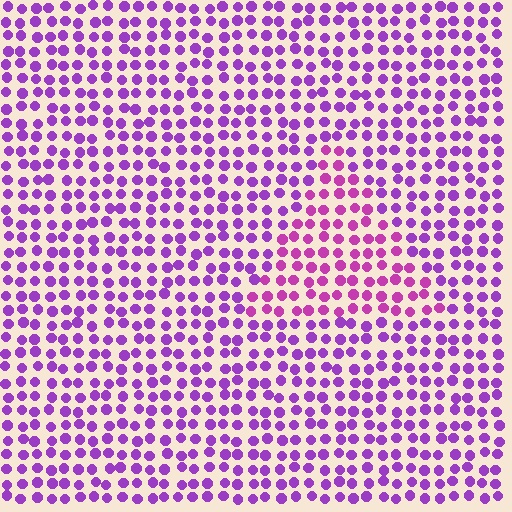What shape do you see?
I see a triangle.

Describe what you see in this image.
The image is filled with small purple elements in a uniform arrangement. A triangle-shaped region is visible where the elements are tinted to a slightly different hue, forming a subtle color boundary.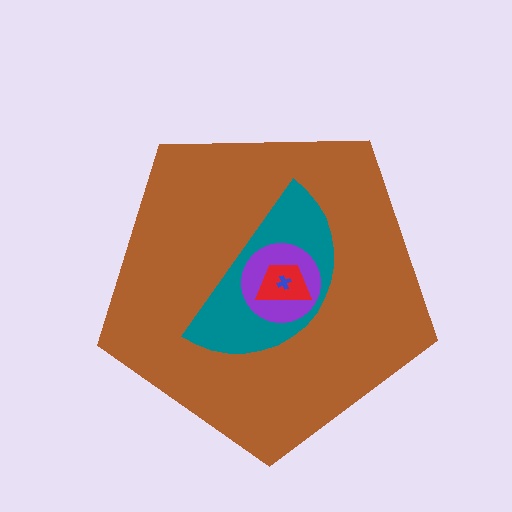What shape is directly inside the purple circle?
The red trapezoid.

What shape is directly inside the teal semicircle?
The purple circle.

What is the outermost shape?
The brown pentagon.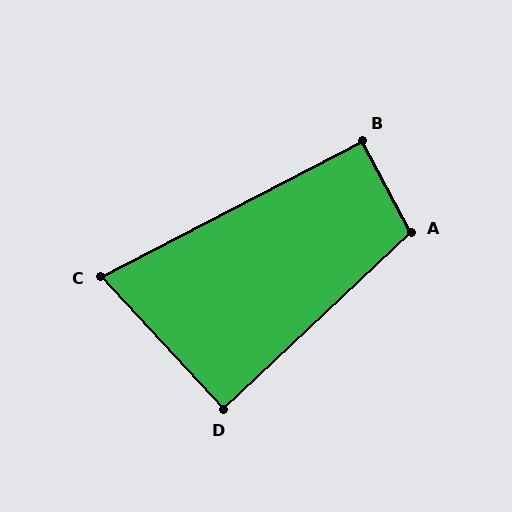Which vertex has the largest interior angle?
A, at approximately 105 degrees.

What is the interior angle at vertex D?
Approximately 89 degrees (approximately right).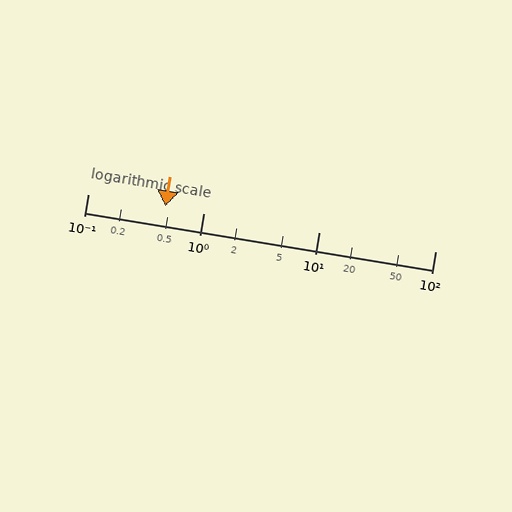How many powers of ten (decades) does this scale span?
The scale spans 3 decades, from 0.1 to 100.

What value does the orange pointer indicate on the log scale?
The pointer indicates approximately 0.47.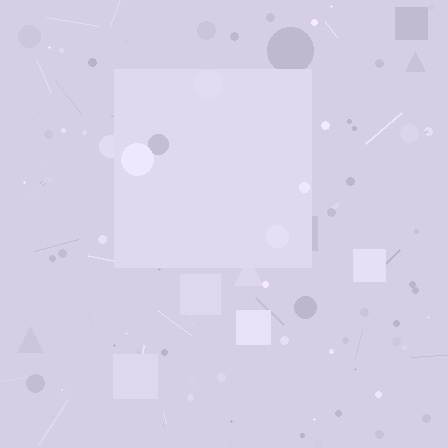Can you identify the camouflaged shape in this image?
The camouflaged shape is a square.